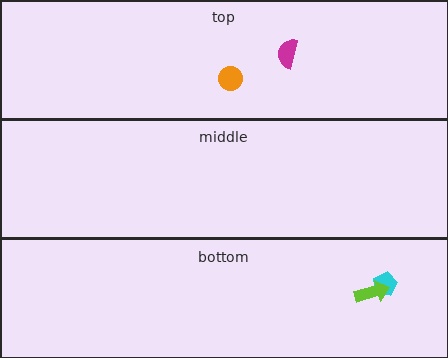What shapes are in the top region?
The orange circle, the magenta semicircle.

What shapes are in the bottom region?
The cyan pentagon, the lime arrow.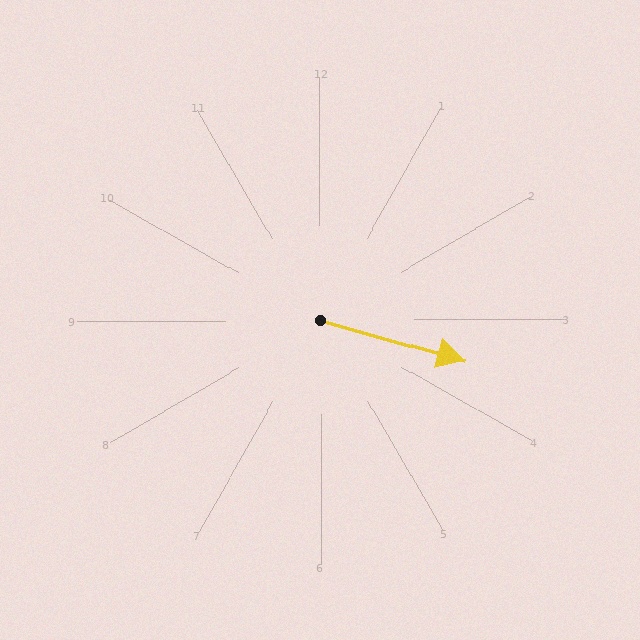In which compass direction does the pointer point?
East.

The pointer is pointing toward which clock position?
Roughly 4 o'clock.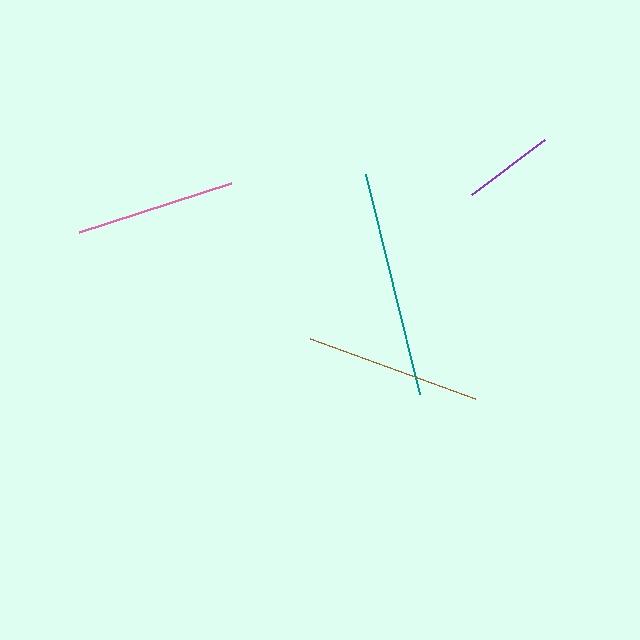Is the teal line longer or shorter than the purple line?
The teal line is longer than the purple line.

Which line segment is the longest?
The teal line is the longest at approximately 226 pixels.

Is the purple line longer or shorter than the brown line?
The brown line is longer than the purple line.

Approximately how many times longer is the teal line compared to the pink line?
The teal line is approximately 1.4 times the length of the pink line.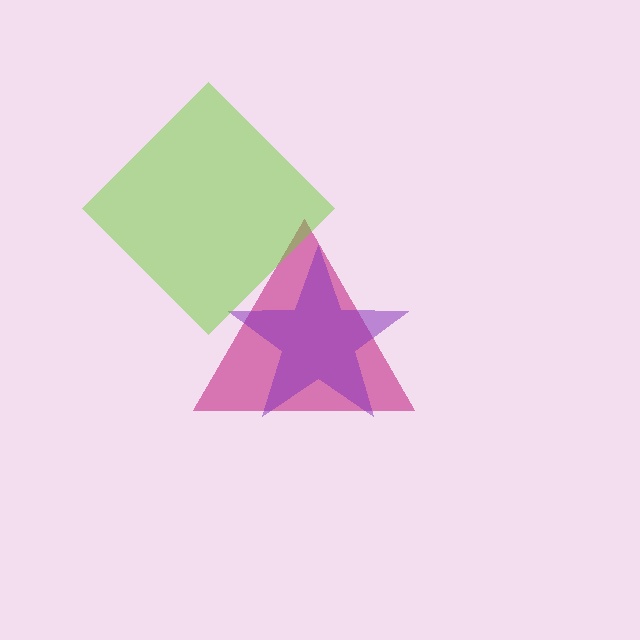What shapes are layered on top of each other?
The layered shapes are: a magenta triangle, a purple star, a lime diamond.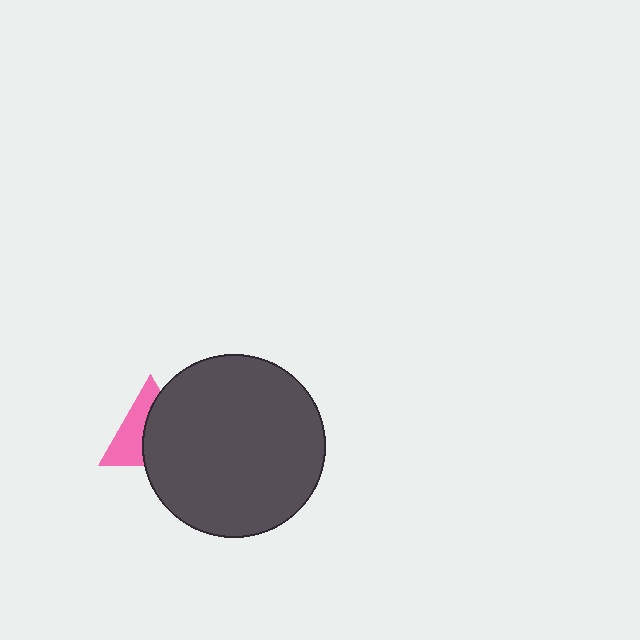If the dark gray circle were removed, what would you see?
You would see the complete pink triangle.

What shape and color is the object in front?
The object in front is a dark gray circle.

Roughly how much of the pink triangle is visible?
A small part of it is visible (roughly 45%).